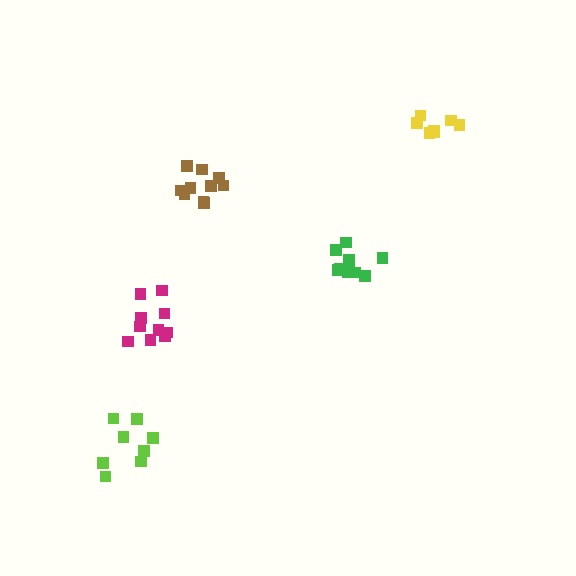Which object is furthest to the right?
The yellow cluster is rightmost.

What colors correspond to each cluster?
The clusters are colored: brown, magenta, lime, green, yellow.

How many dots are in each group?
Group 1: 10 dots, Group 2: 10 dots, Group 3: 8 dots, Group 4: 10 dots, Group 5: 7 dots (45 total).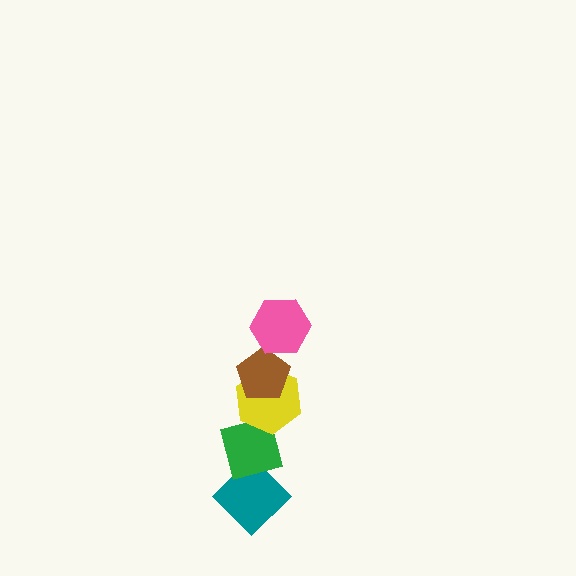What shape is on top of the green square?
The yellow hexagon is on top of the green square.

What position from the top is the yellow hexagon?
The yellow hexagon is 3rd from the top.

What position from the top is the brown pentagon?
The brown pentagon is 2nd from the top.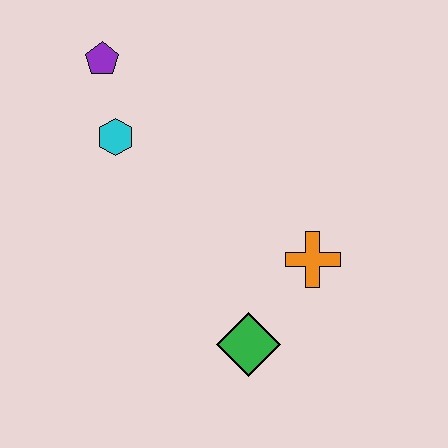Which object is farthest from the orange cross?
The purple pentagon is farthest from the orange cross.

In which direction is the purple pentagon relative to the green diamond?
The purple pentagon is above the green diamond.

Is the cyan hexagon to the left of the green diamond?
Yes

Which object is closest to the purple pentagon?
The cyan hexagon is closest to the purple pentagon.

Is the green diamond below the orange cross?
Yes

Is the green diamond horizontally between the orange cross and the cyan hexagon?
Yes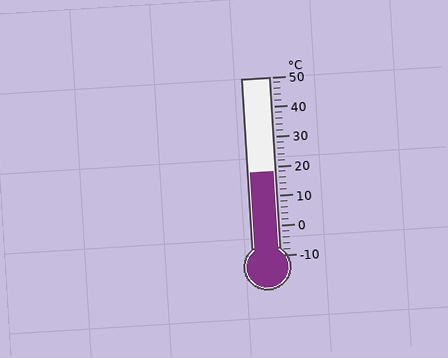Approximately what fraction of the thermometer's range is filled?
The thermometer is filled to approximately 45% of its range.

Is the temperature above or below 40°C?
The temperature is below 40°C.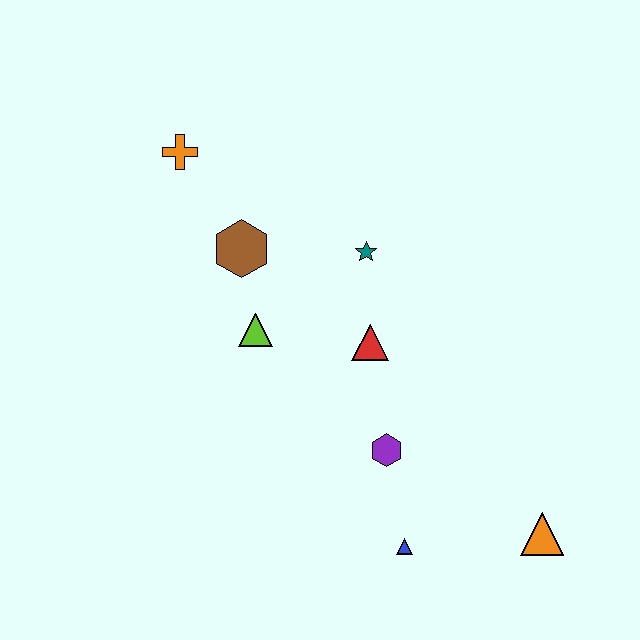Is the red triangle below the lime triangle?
Yes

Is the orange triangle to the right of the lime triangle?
Yes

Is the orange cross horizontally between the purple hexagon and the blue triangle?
No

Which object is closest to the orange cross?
The brown hexagon is closest to the orange cross.